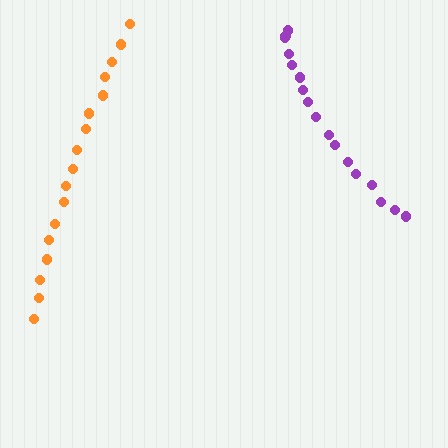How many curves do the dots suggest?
There are 2 distinct paths.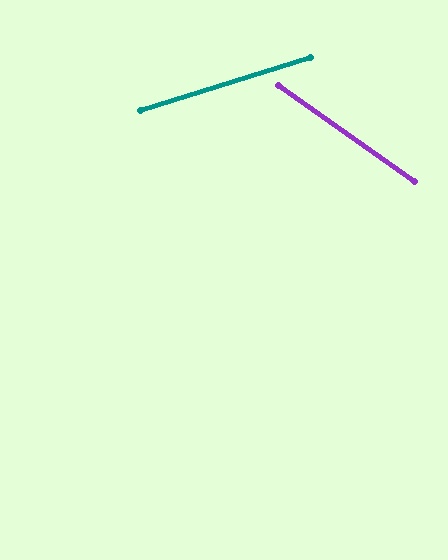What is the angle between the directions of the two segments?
Approximately 53 degrees.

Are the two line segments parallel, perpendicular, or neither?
Neither parallel nor perpendicular — they differ by about 53°.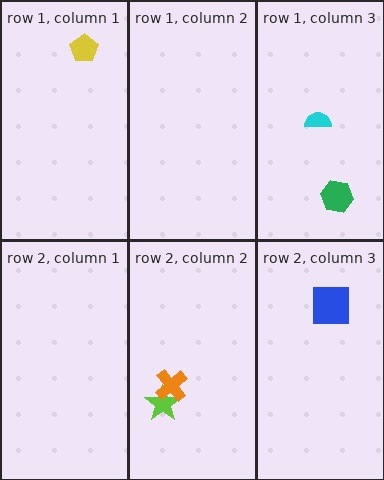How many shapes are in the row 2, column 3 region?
1.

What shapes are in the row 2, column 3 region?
The blue square.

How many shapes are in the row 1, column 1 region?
1.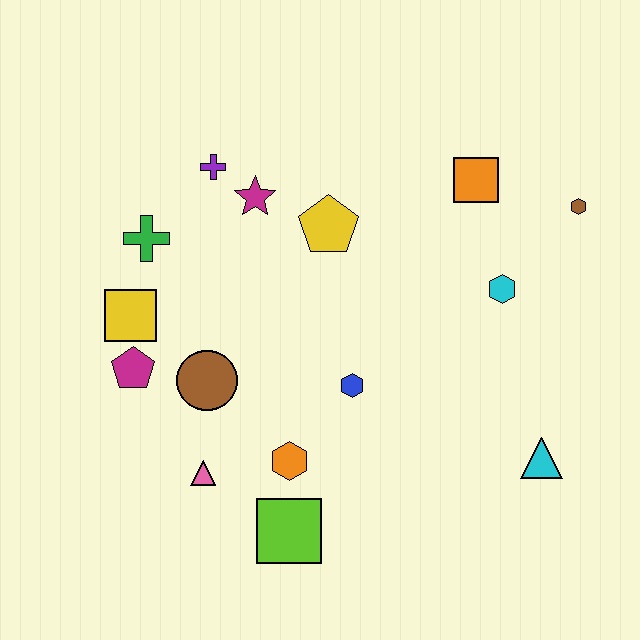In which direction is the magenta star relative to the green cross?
The magenta star is to the right of the green cross.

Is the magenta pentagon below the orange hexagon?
No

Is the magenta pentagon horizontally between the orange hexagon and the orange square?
No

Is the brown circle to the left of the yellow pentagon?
Yes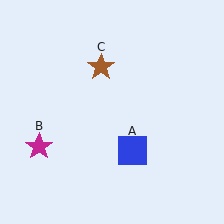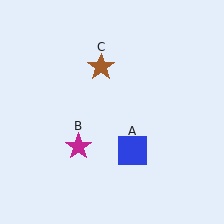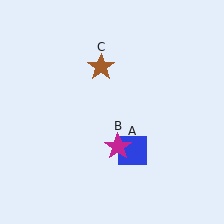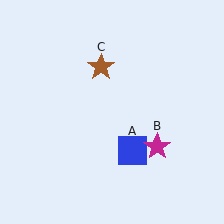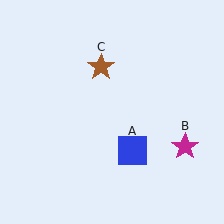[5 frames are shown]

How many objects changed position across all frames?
1 object changed position: magenta star (object B).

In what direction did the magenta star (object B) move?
The magenta star (object B) moved right.